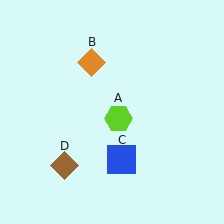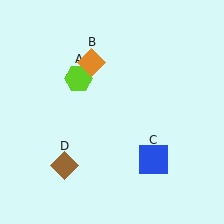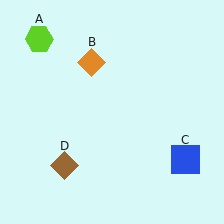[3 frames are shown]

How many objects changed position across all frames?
2 objects changed position: lime hexagon (object A), blue square (object C).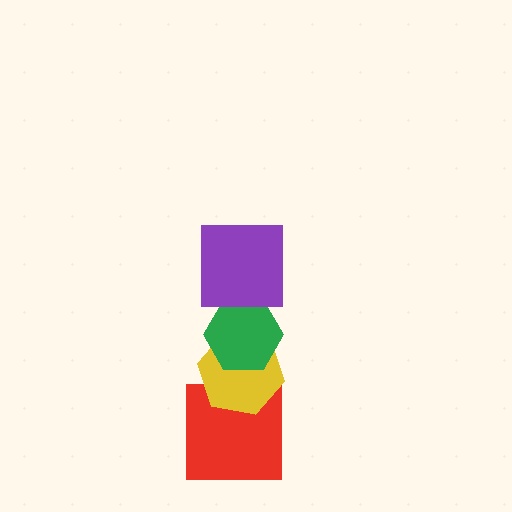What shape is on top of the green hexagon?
The purple square is on top of the green hexagon.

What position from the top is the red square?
The red square is 4th from the top.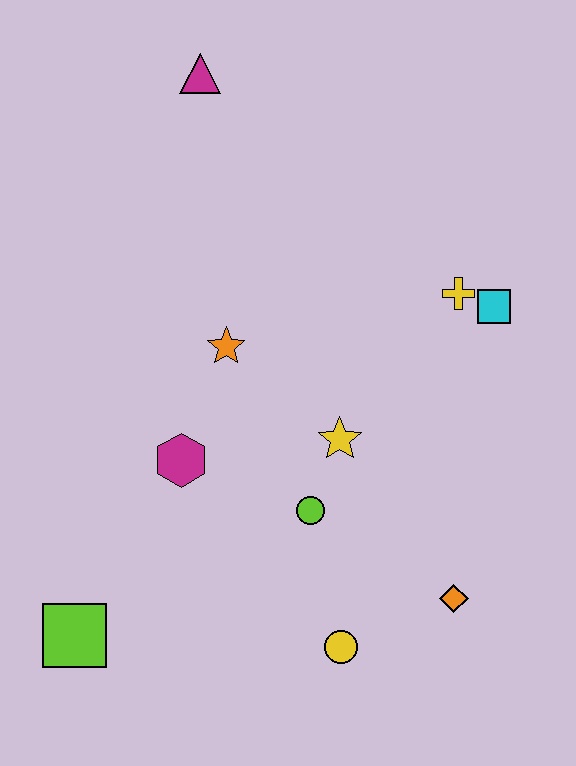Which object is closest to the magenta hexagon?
The orange star is closest to the magenta hexagon.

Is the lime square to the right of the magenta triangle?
No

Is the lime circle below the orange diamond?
No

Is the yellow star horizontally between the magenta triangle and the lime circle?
No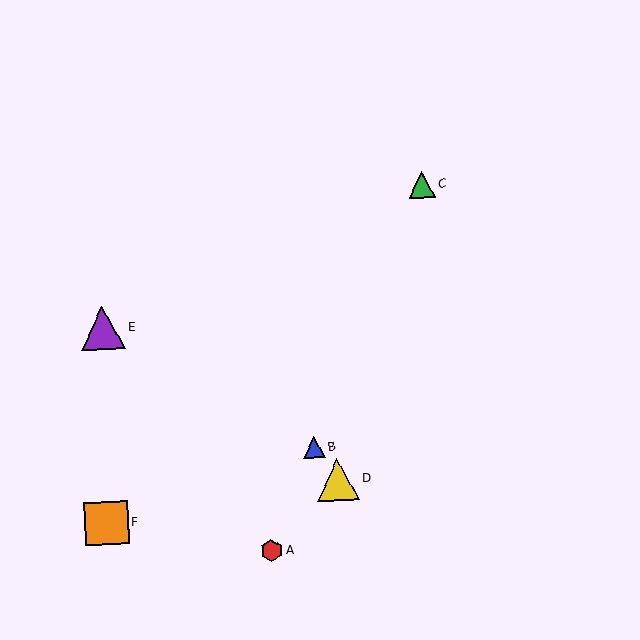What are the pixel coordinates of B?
Object B is at (314, 447).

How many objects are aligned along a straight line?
3 objects (A, B, C) are aligned along a straight line.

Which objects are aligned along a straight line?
Objects A, B, C are aligned along a straight line.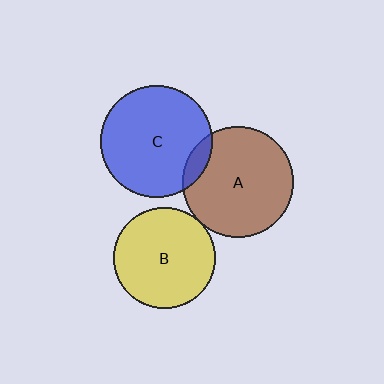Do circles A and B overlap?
Yes.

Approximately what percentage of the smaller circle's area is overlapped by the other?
Approximately 5%.